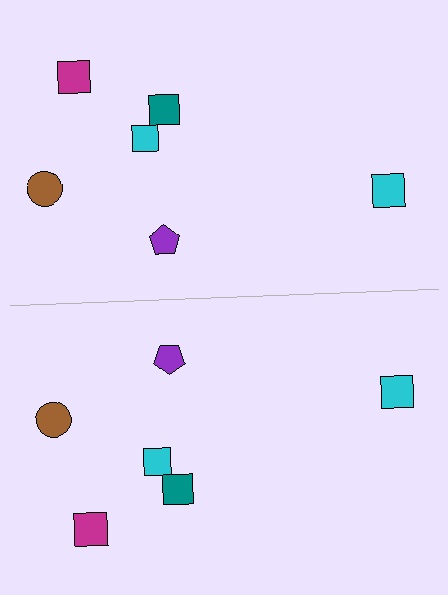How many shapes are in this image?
There are 12 shapes in this image.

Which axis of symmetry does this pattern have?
The pattern has a horizontal axis of symmetry running through the center of the image.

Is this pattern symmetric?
Yes, this pattern has bilateral (reflection) symmetry.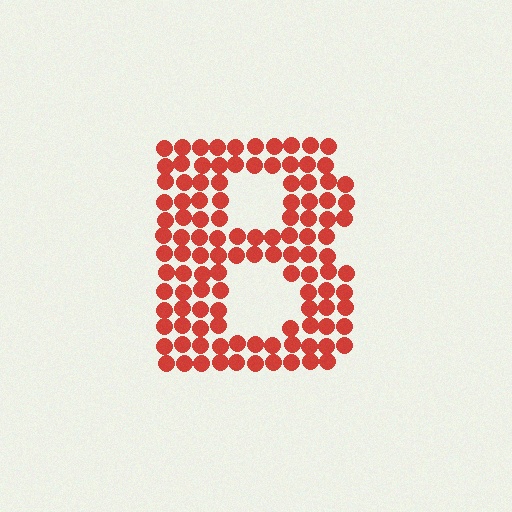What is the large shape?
The large shape is the letter B.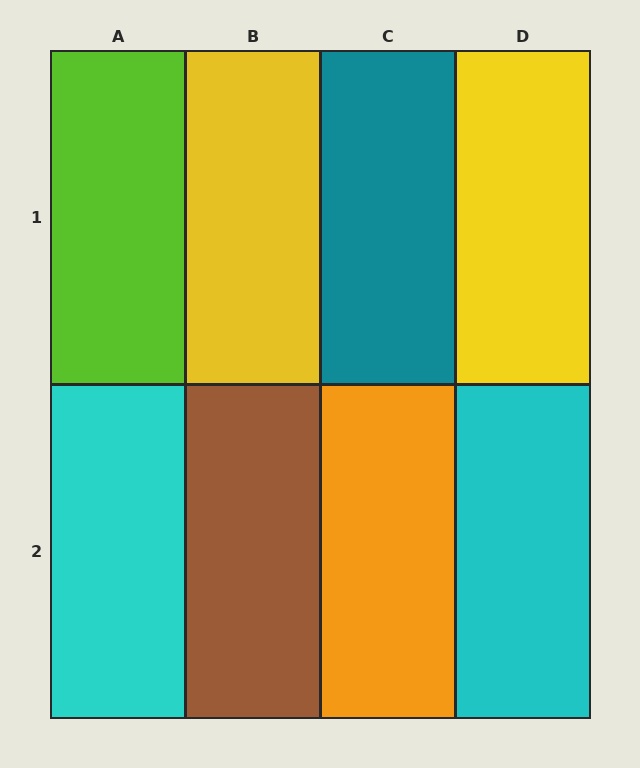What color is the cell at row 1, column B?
Yellow.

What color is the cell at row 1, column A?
Lime.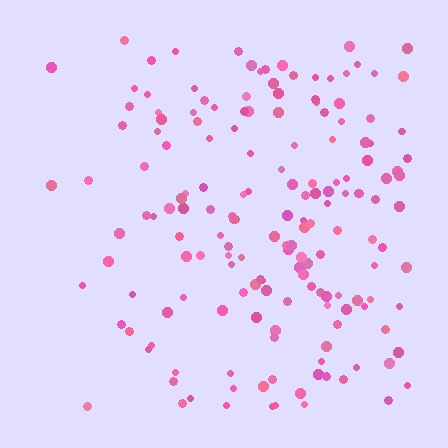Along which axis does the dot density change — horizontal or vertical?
Horizontal.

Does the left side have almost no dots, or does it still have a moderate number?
Still a moderate number, just noticeably fewer than the right.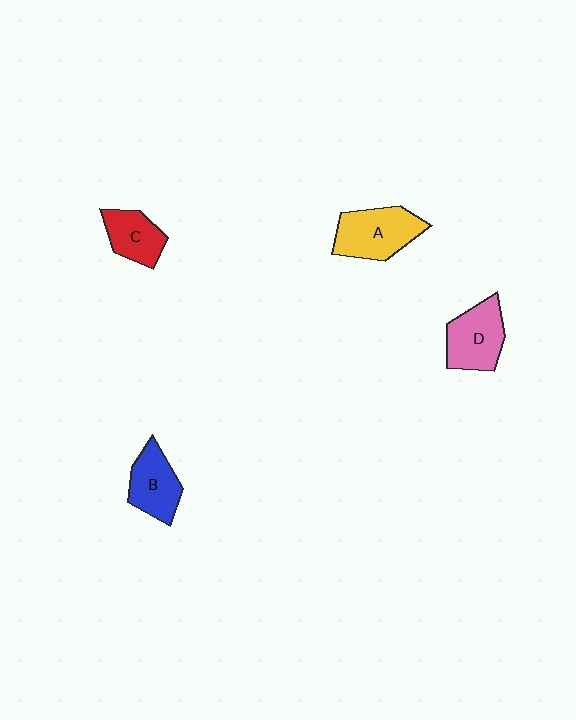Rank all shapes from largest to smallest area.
From largest to smallest: A (yellow), D (pink), B (blue), C (red).